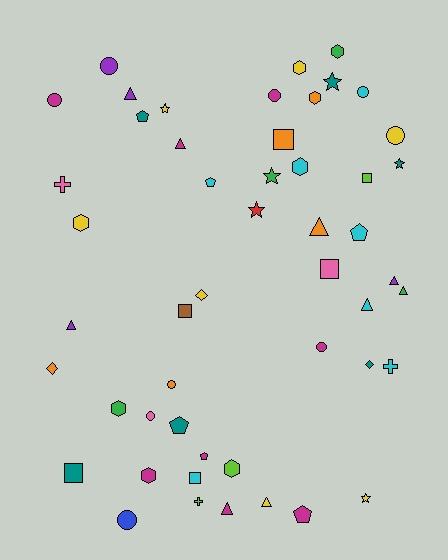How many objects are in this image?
There are 50 objects.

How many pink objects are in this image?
There are 3 pink objects.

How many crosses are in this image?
There are 3 crosses.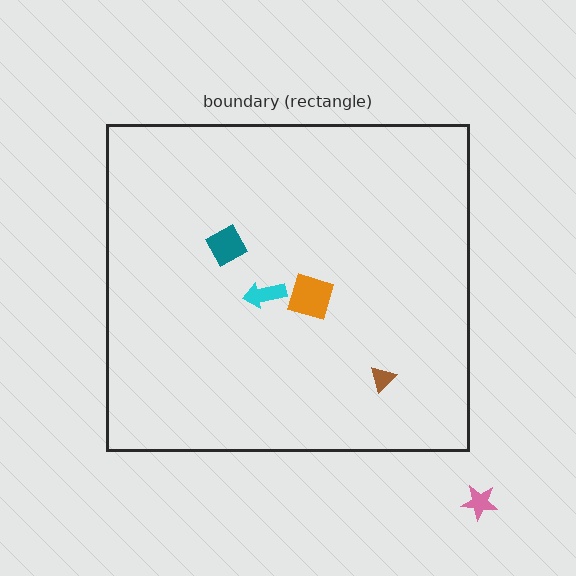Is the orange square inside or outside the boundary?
Inside.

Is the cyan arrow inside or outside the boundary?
Inside.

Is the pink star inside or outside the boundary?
Outside.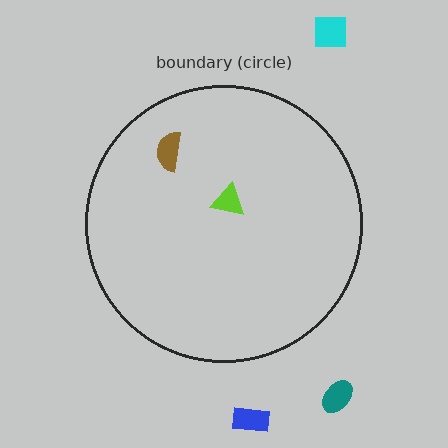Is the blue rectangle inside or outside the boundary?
Outside.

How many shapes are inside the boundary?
2 inside, 3 outside.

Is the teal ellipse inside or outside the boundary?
Outside.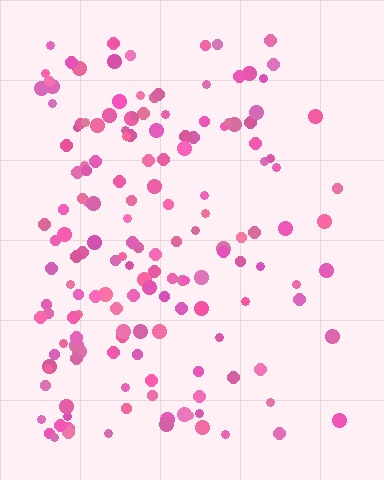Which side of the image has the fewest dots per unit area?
The right.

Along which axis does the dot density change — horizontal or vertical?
Horizontal.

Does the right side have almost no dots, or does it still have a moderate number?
Still a moderate number, just noticeably fewer than the left.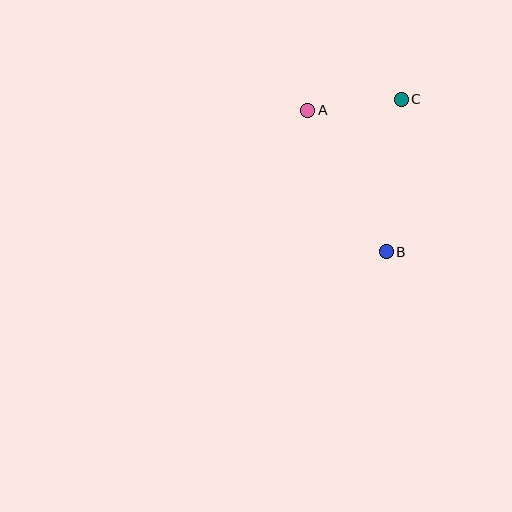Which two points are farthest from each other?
Points A and B are farthest from each other.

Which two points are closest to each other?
Points A and C are closest to each other.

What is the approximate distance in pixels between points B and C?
The distance between B and C is approximately 154 pixels.